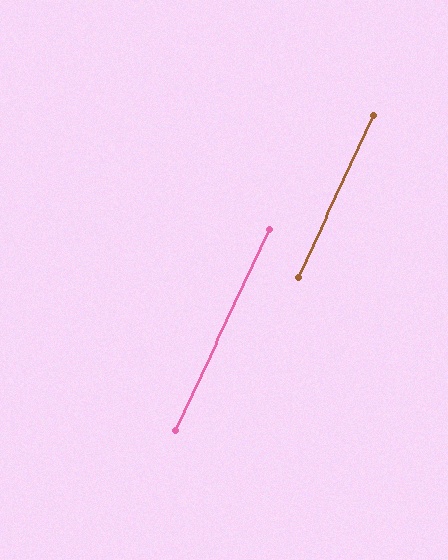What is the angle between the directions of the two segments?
Approximately 0 degrees.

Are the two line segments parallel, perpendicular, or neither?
Parallel — their directions differ by only 0.1°.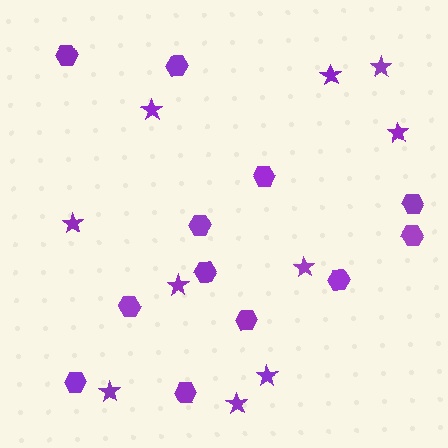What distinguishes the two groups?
There are 2 groups: one group of hexagons (12) and one group of stars (10).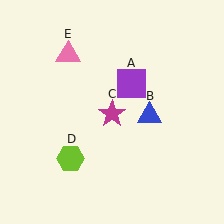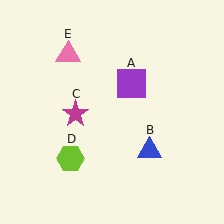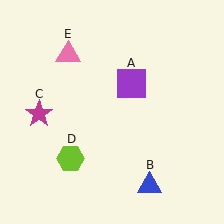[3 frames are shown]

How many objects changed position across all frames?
2 objects changed position: blue triangle (object B), magenta star (object C).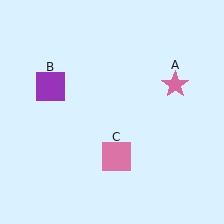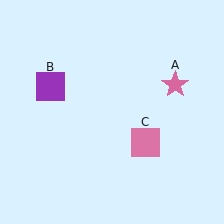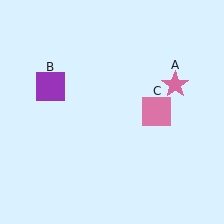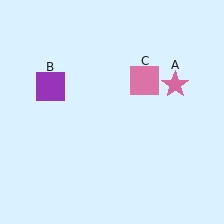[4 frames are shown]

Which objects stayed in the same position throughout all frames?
Pink star (object A) and purple square (object B) remained stationary.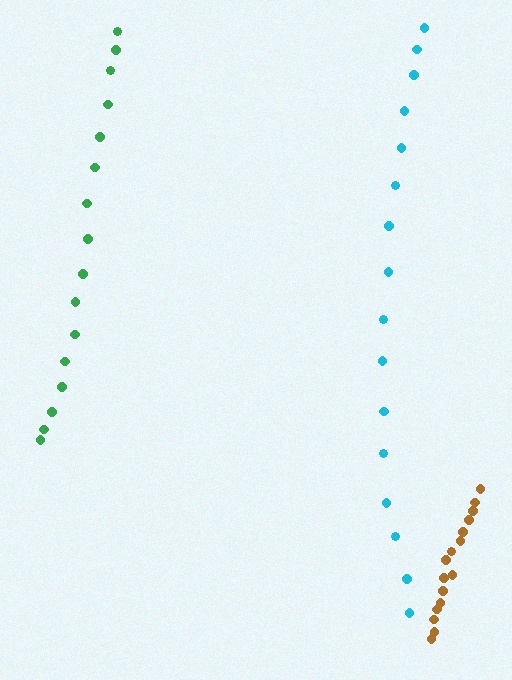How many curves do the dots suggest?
There are 3 distinct paths.